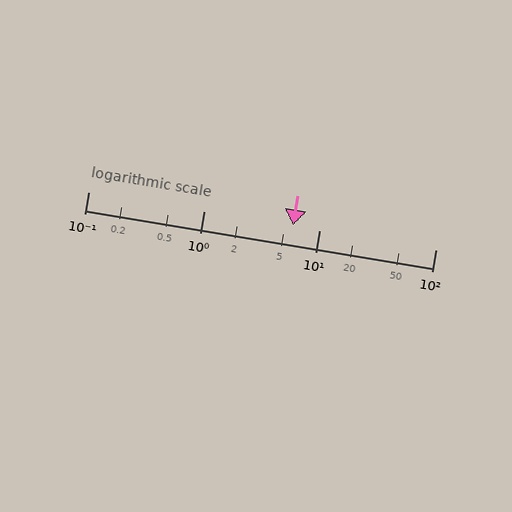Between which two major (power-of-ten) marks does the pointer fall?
The pointer is between 1 and 10.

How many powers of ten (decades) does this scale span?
The scale spans 3 decades, from 0.1 to 100.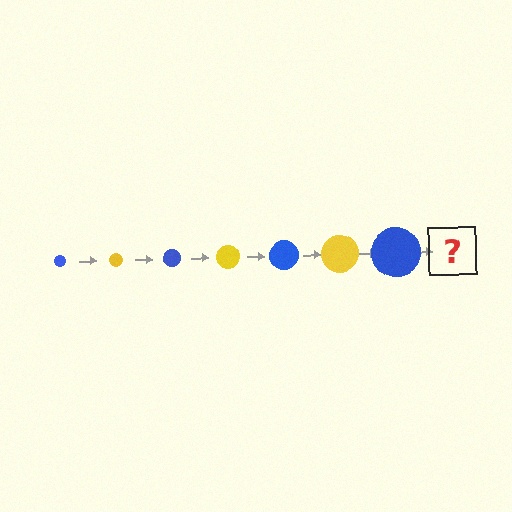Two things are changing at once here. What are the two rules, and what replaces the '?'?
The two rules are that the circle grows larger each step and the color cycles through blue and yellow. The '?' should be a yellow circle, larger than the previous one.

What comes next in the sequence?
The next element should be a yellow circle, larger than the previous one.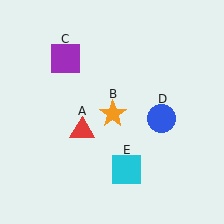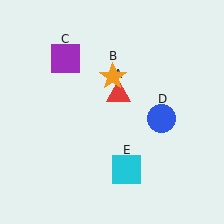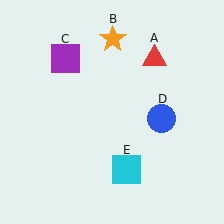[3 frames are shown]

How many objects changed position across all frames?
2 objects changed position: red triangle (object A), orange star (object B).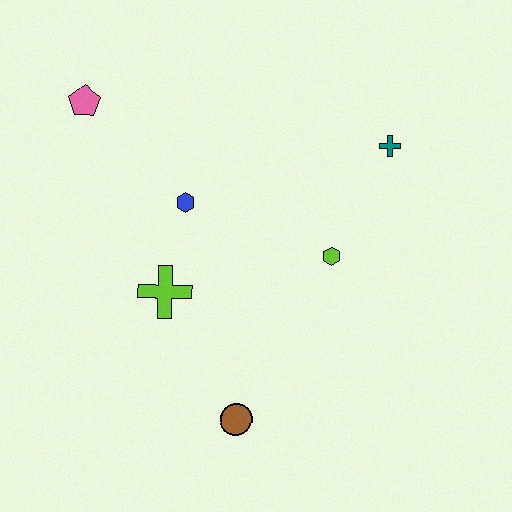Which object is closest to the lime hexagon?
The teal cross is closest to the lime hexagon.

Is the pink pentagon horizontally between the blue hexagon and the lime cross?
No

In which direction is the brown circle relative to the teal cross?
The brown circle is below the teal cross.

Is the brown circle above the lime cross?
No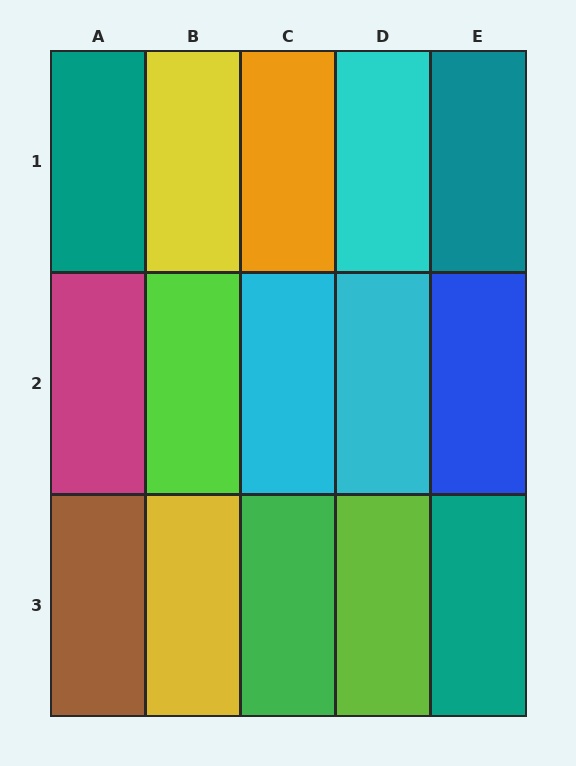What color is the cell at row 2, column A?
Magenta.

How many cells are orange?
1 cell is orange.